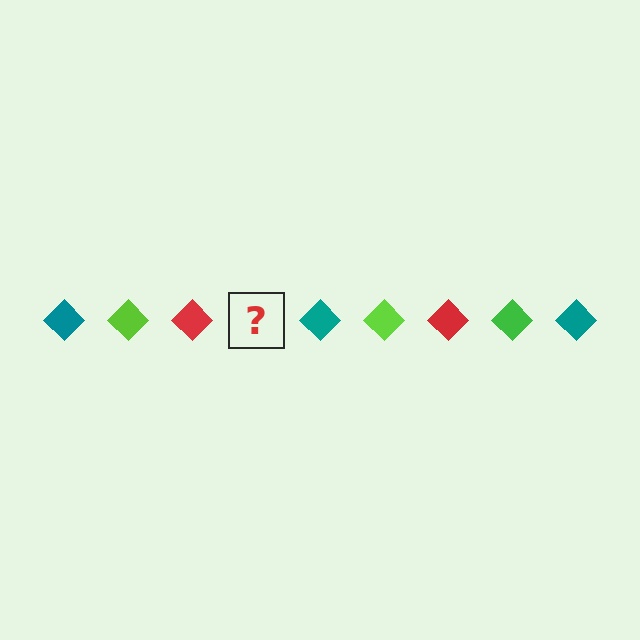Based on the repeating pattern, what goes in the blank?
The blank should be a green diamond.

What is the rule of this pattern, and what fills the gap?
The rule is that the pattern cycles through teal, lime, red, green diamonds. The gap should be filled with a green diamond.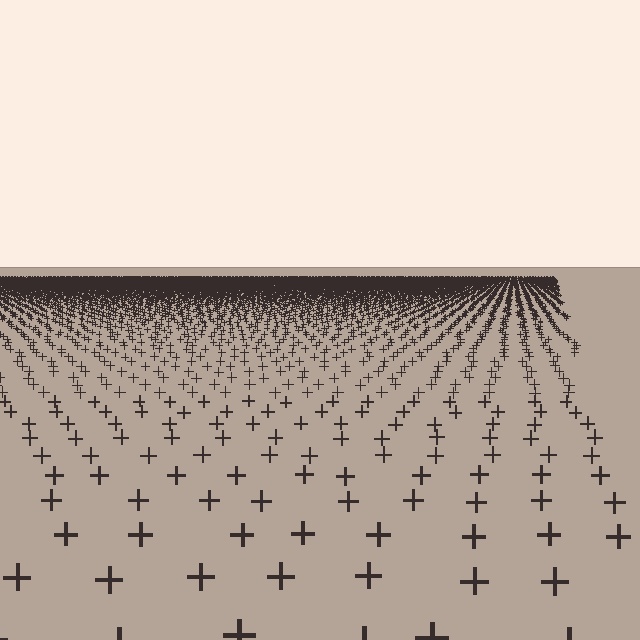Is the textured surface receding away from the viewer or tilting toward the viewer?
The surface is receding away from the viewer. Texture elements get smaller and denser toward the top.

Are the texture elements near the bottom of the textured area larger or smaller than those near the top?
Larger. Near the bottom, elements are closer to the viewer and appear at a bigger on-screen size.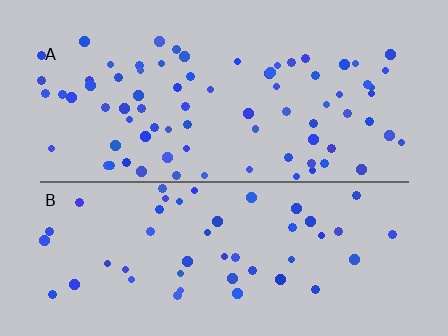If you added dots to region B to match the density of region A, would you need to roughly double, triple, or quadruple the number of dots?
Approximately double.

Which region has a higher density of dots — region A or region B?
A (the top).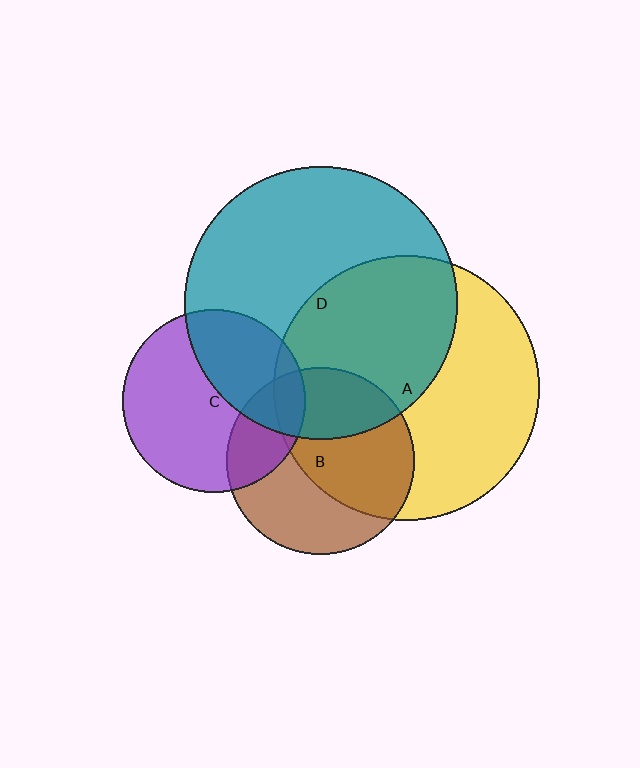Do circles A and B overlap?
Yes.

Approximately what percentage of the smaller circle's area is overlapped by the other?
Approximately 55%.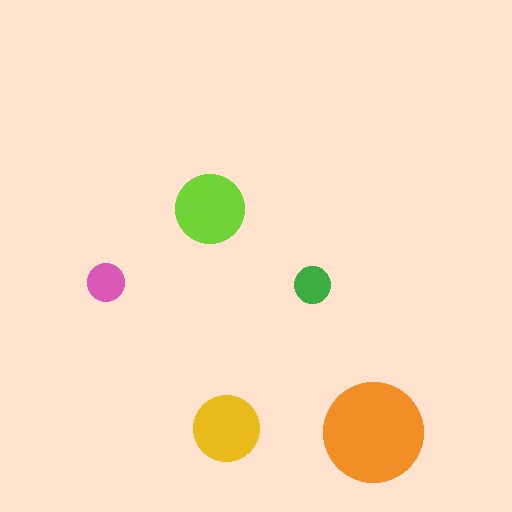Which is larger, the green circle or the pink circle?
The pink one.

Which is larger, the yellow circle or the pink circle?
The yellow one.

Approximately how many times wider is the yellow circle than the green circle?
About 2 times wider.